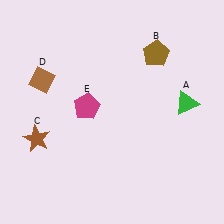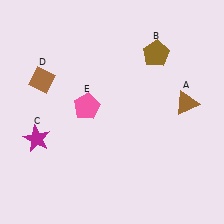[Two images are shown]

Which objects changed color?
A changed from green to brown. C changed from brown to magenta. E changed from magenta to pink.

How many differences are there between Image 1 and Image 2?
There are 3 differences between the two images.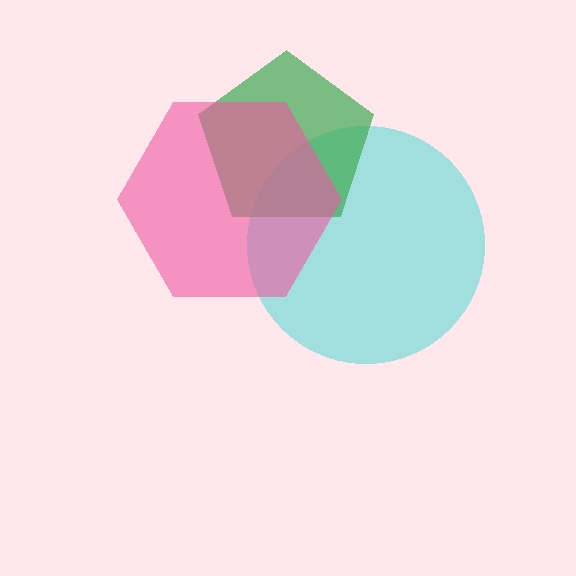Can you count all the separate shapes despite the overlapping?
Yes, there are 3 separate shapes.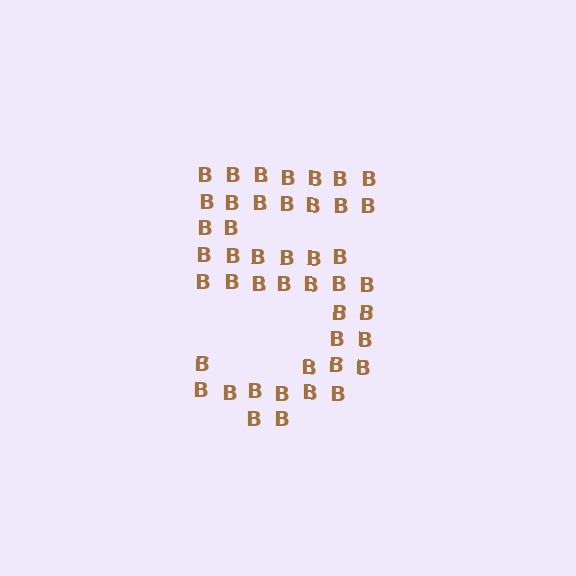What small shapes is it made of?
It is made of small letter B's.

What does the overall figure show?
The overall figure shows the digit 5.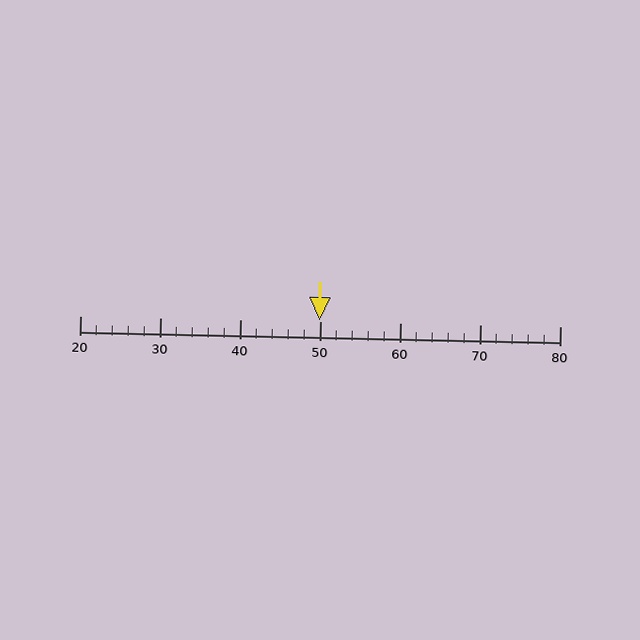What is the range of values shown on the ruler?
The ruler shows values from 20 to 80.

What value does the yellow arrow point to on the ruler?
The yellow arrow points to approximately 50.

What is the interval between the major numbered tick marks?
The major tick marks are spaced 10 units apart.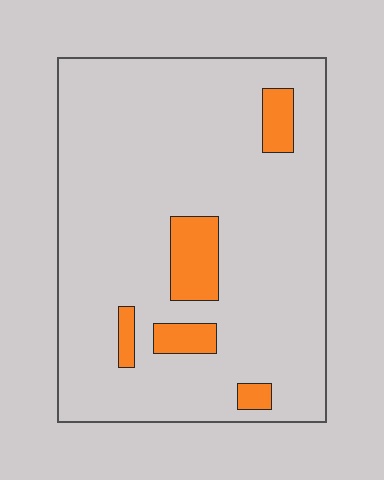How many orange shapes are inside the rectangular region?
5.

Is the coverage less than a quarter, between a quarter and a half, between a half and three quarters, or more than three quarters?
Less than a quarter.